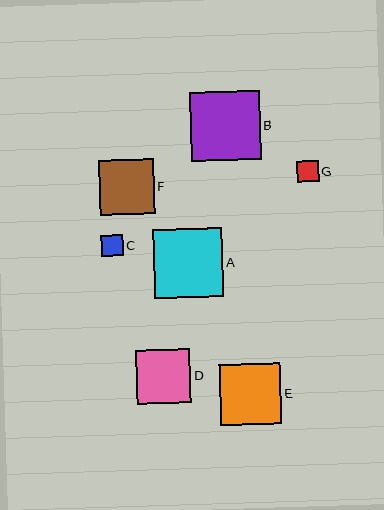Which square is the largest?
Square B is the largest with a size of approximately 70 pixels.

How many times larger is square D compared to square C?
Square D is approximately 2.5 times the size of square C.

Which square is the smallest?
Square G is the smallest with a size of approximately 21 pixels.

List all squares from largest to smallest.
From largest to smallest: B, A, E, F, D, C, G.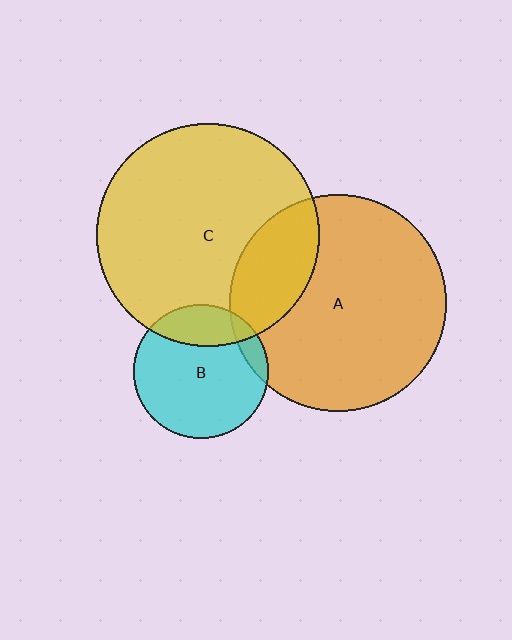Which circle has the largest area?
Circle C (yellow).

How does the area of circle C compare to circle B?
Approximately 2.7 times.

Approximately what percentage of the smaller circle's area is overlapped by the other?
Approximately 20%.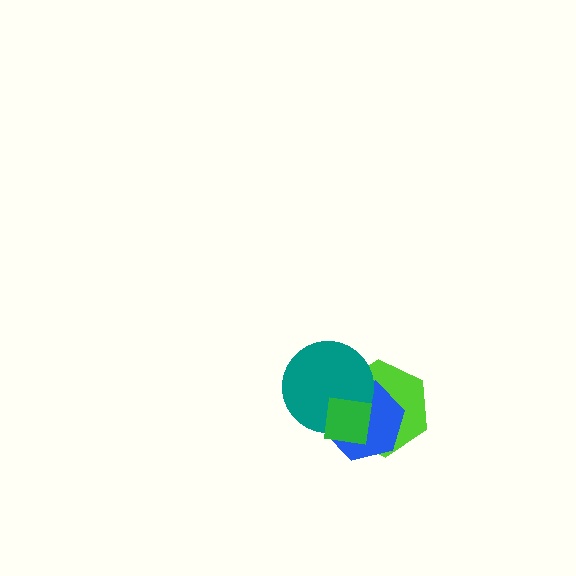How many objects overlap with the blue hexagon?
3 objects overlap with the blue hexagon.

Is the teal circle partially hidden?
Yes, it is partially covered by another shape.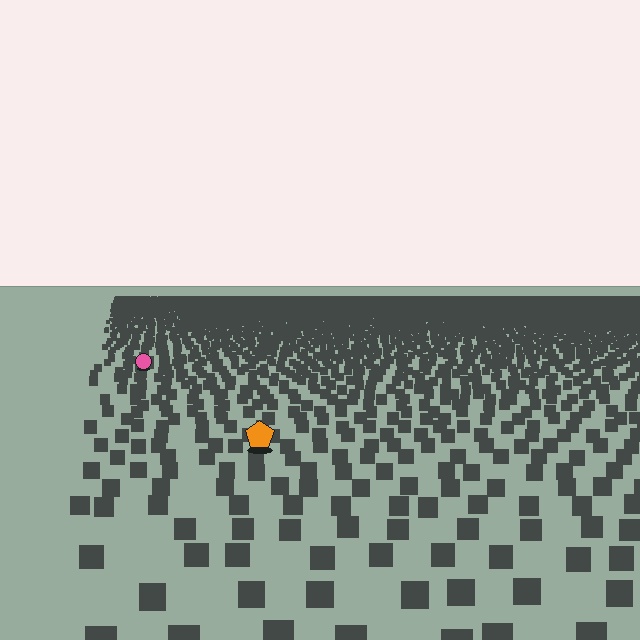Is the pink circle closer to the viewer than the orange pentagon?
No. The orange pentagon is closer — you can tell from the texture gradient: the ground texture is coarser near it.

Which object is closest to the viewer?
The orange pentagon is closest. The texture marks near it are larger and more spread out.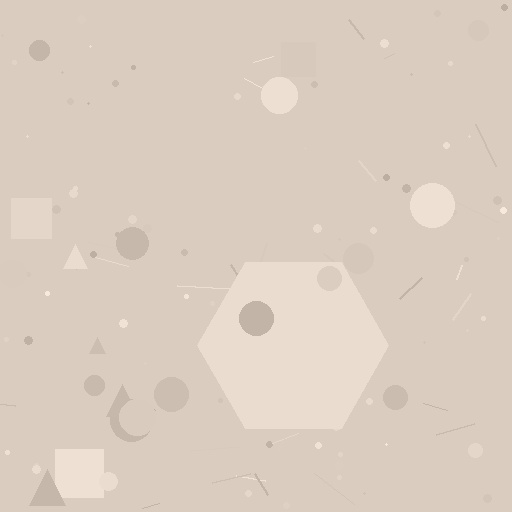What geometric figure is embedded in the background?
A hexagon is embedded in the background.